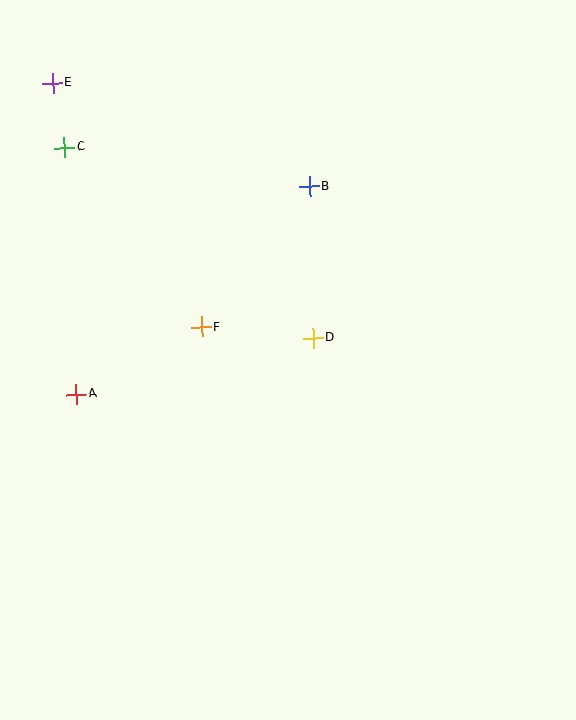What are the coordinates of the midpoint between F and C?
The midpoint between F and C is at (133, 237).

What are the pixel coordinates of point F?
Point F is at (201, 327).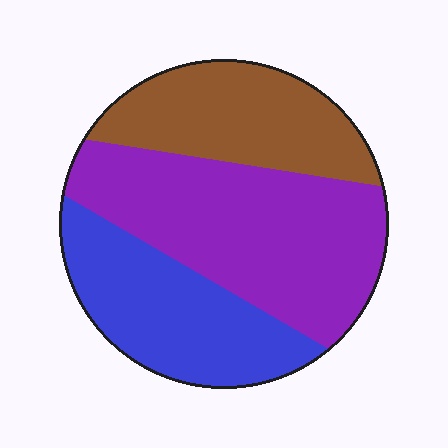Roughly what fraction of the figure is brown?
Brown covers about 25% of the figure.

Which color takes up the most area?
Purple, at roughly 45%.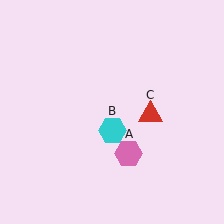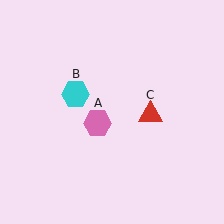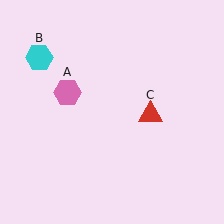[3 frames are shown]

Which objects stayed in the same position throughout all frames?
Red triangle (object C) remained stationary.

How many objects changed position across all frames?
2 objects changed position: pink hexagon (object A), cyan hexagon (object B).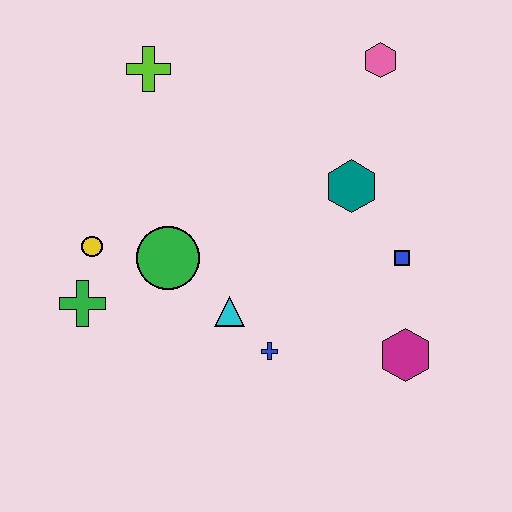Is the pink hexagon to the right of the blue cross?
Yes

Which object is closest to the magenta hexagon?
The blue square is closest to the magenta hexagon.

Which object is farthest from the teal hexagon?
The green cross is farthest from the teal hexagon.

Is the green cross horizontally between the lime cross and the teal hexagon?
No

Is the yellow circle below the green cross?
No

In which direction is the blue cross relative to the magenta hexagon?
The blue cross is to the left of the magenta hexagon.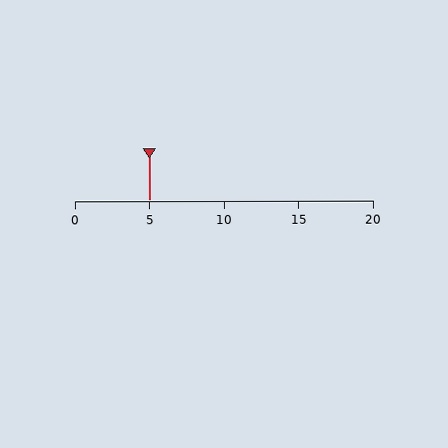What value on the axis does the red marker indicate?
The marker indicates approximately 5.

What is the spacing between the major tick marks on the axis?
The major ticks are spaced 5 apart.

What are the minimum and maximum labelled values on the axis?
The axis runs from 0 to 20.